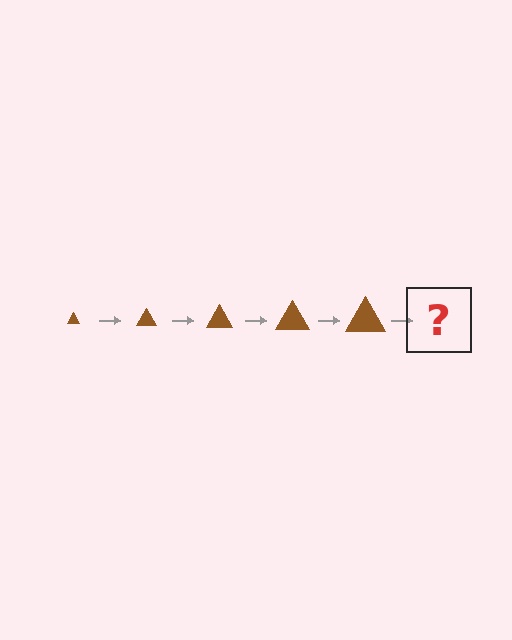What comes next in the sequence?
The next element should be a brown triangle, larger than the previous one.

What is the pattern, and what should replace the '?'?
The pattern is that the triangle gets progressively larger each step. The '?' should be a brown triangle, larger than the previous one.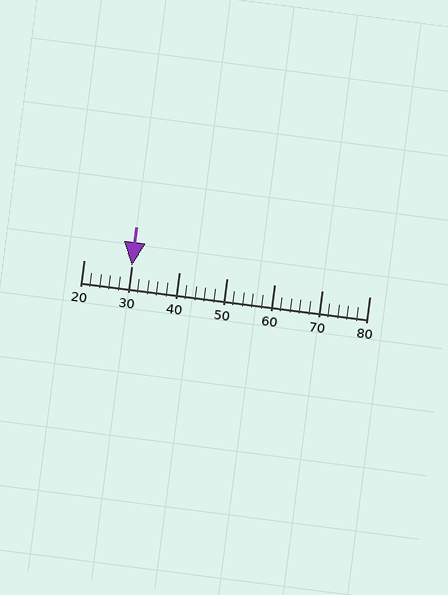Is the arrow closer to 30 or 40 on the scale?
The arrow is closer to 30.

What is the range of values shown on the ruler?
The ruler shows values from 20 to 80.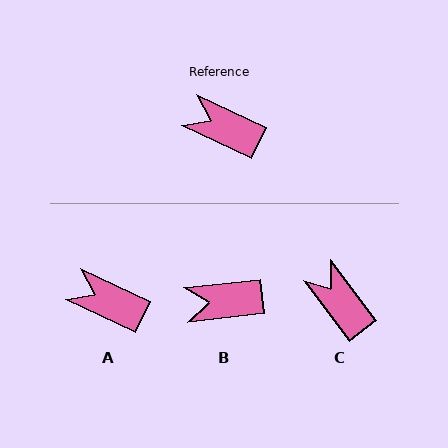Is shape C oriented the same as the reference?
No, it is off by about 28 degrees.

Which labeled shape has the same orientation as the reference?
A.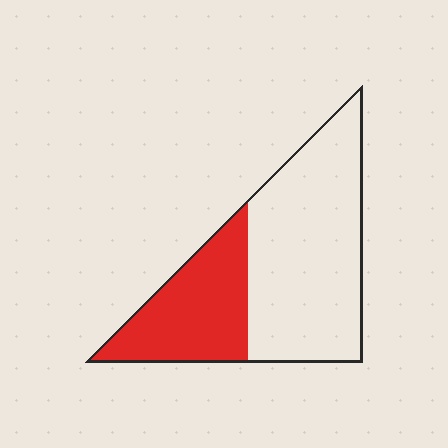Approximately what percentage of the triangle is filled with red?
Approximately 35%.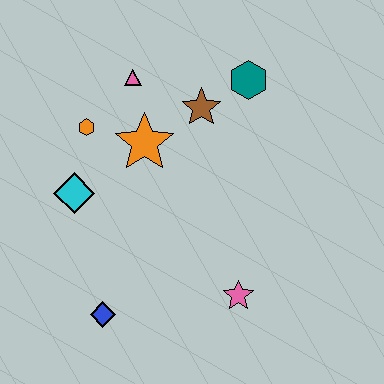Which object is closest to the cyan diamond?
The orange hexagon is closest to the cyan diamond.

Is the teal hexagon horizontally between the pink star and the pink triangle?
No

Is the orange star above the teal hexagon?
No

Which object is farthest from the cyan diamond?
The teal hexagon is farthest from the cyan diamond.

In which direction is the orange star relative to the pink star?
The orange star is above the pink star.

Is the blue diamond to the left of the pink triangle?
Yes